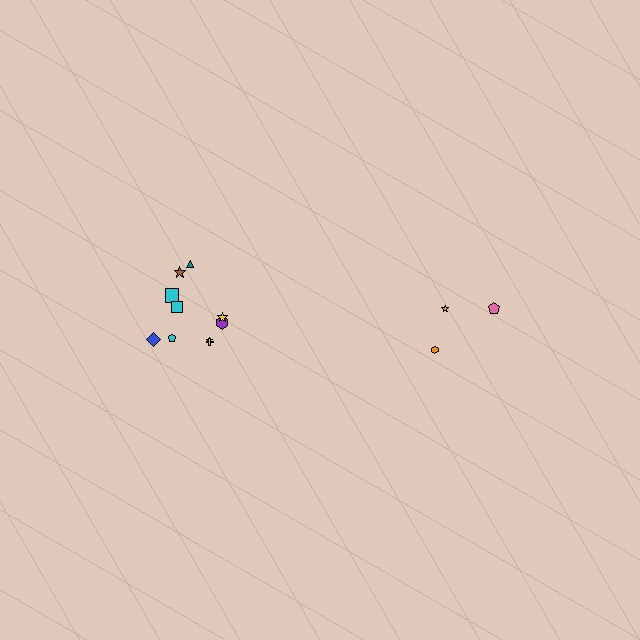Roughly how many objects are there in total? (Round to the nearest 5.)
Roughly 15 objects in total.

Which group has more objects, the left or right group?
The left group.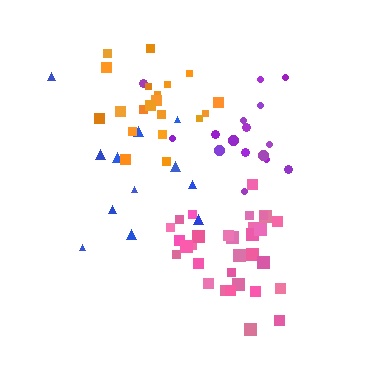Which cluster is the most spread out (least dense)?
Blue.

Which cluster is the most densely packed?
Pink.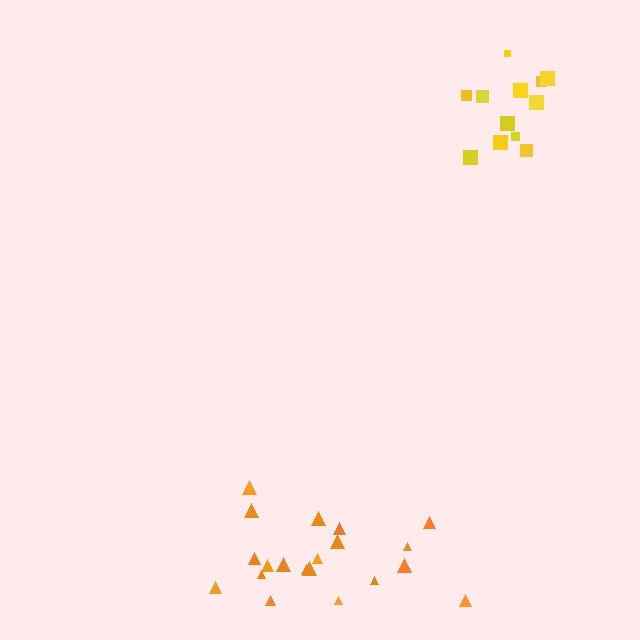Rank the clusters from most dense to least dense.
yellow, orange.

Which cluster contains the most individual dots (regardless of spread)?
Orange (20).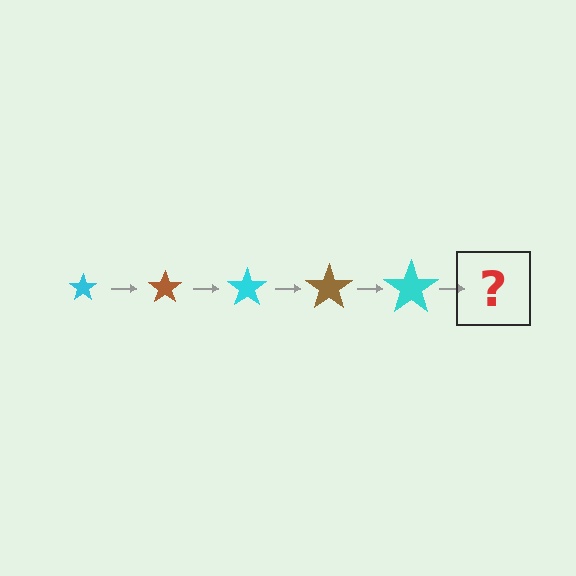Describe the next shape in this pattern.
It should be a brown star, larger than the previous one.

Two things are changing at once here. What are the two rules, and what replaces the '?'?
The two rules are that the star grows larger each step and the color cycles through cyan and brown. The '?' should be a brown star, larger than the previous one.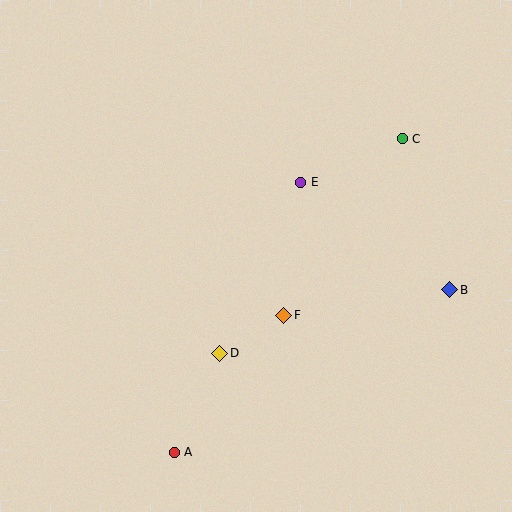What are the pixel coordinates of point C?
Point C is at (402, 139).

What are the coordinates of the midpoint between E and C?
The midpoint between E and C is at (351, 160).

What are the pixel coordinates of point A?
Point A is at (174, 452).